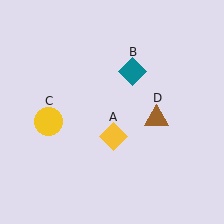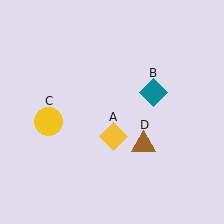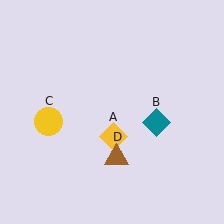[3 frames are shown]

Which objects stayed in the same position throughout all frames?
Yellow diamond (object A) and yellow circle (object C) remained stationary.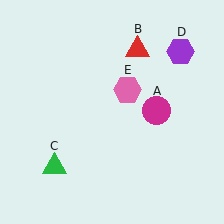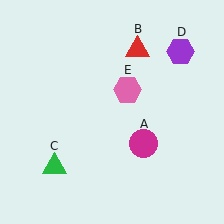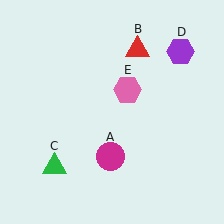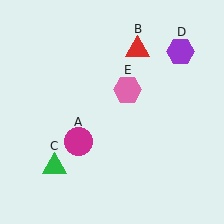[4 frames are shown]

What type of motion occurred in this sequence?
The magenta circle (object A) rotated clockwise around the center of the scene.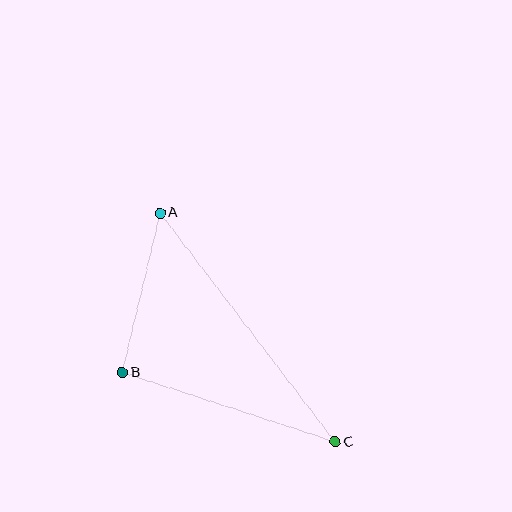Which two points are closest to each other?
Points A and B are closest to each other.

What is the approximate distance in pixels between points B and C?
The distance between B and C is approximately 224 pixels.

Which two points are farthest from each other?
Points A and C are farthest from each other.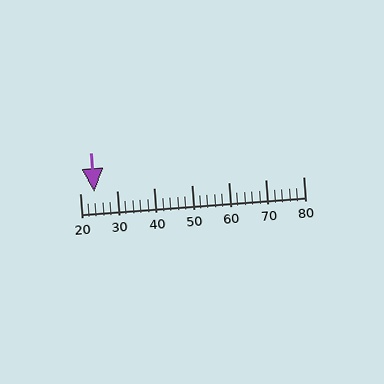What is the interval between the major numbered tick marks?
The major tick marks are spaced 10 units apart.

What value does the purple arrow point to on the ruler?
The purple arrow points to approximately 24.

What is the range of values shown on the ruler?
The ruler shows values from 20 to 80.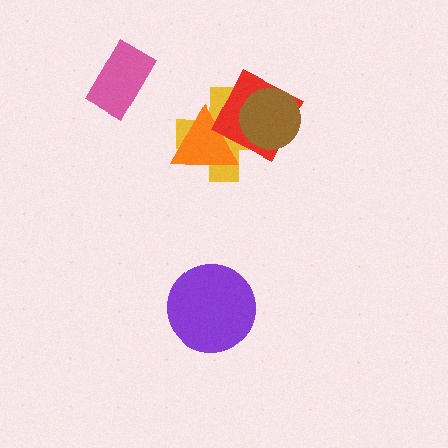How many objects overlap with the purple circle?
0 objects overlap with the purple circle.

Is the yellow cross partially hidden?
Yes, it is partially covered by another shape.